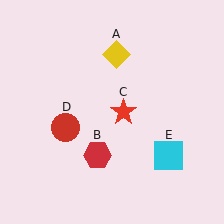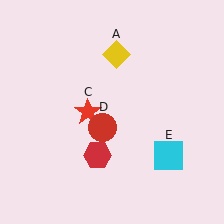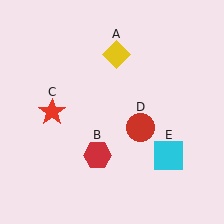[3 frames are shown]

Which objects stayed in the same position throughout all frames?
Yellow diamond (object A) and red hexagon (object B) and cyan square (object E) remained stationary.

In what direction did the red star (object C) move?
The red star (object C) moved left.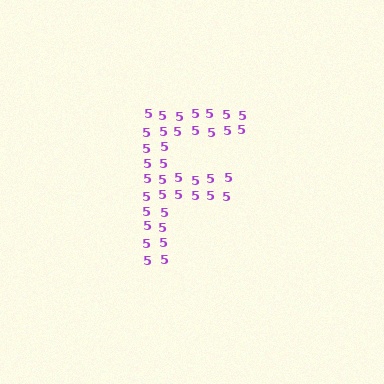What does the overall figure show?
The overall figure shows the letter F.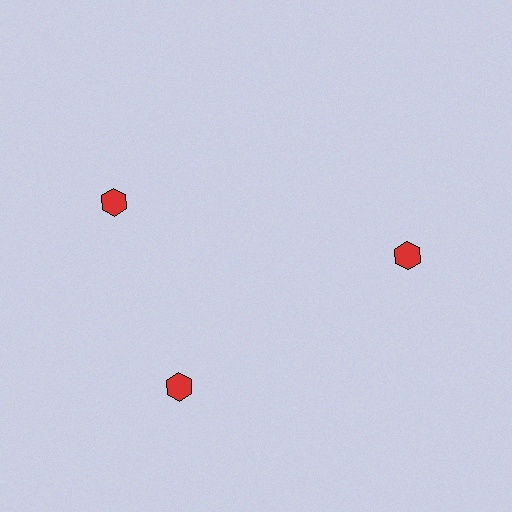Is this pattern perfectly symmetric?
No. The 3 red hexagons are arranged in a ring, but one element near the 11 o'clock position is rotated out of alignment along the ring, breaking the 3-fold rotational symmetry.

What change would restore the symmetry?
The symmetry would be restored by rotating it back into even spacing with its neighbors so that all 3 hexagons sit at equal angles and equal distance from the center.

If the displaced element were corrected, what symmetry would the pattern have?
It would have 3-fold rotational symmetry — the pattern would map onto itself every 120 degrees.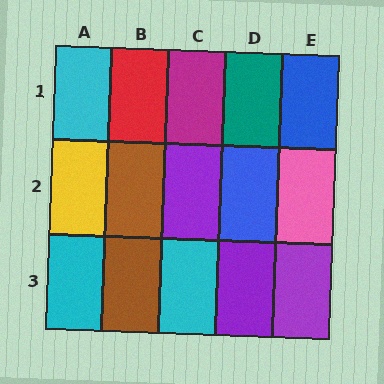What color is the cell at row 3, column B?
Brown.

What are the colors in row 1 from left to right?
Cyan, red, magenta, teal, blue.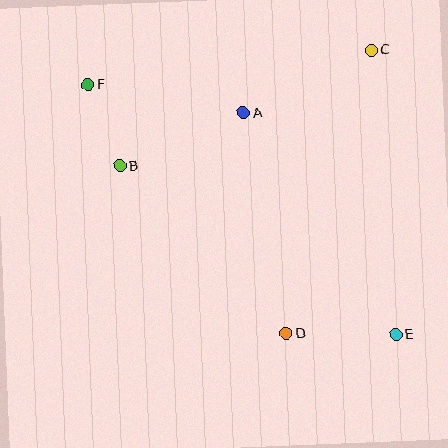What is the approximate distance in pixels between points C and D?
The distance between C and D is approximately 295 pixels.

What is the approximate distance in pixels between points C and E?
The distance between C and E is approximately 285 pixels.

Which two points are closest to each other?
Points B and F are closest to each other.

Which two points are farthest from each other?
Points E and F are farthest from each other.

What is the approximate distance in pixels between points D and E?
The distance between D and E is approximately 110 pixels.